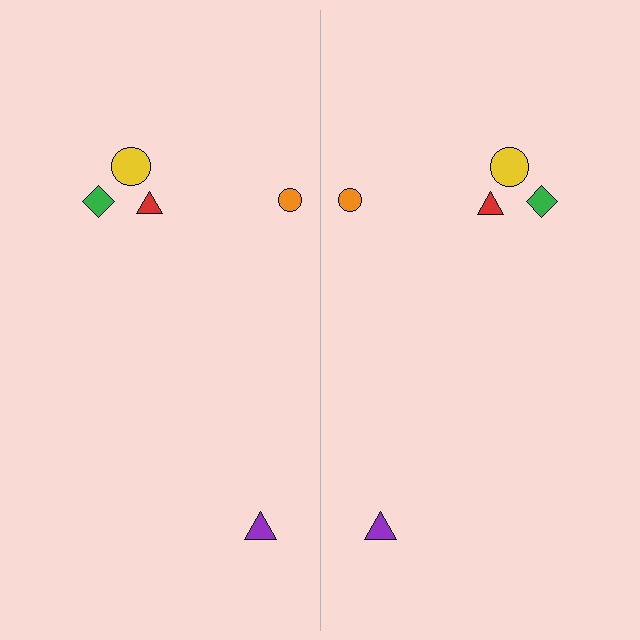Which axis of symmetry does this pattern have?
The pattern has a vertical axis of symmetry running through the center of the image.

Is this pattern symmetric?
Yes, this pattern has bilateral (reflection) symmetry.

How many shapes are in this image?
There are 10 shapes in this image.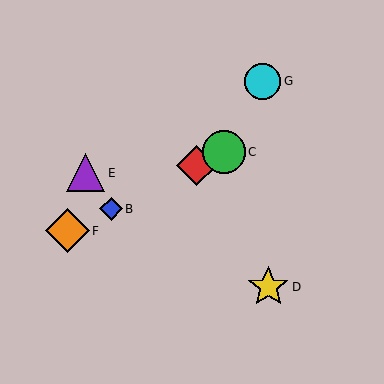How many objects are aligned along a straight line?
4 objects (A, B, C, F) are aligned along a straight line.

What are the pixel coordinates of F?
Object F is at (68, 231).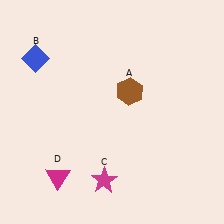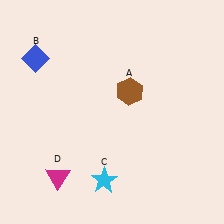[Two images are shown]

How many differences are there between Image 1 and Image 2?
There is 1 difference between the two images.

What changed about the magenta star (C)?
In Image 1, C is magenta. In Image 2, it changed to cyan.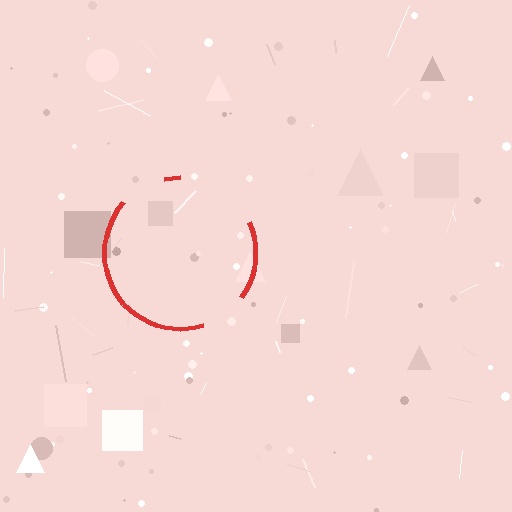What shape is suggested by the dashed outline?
The dashed outline suggests a circle.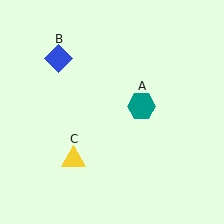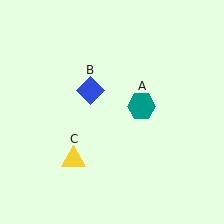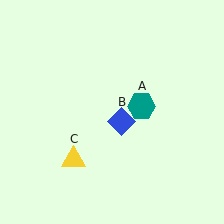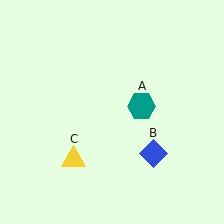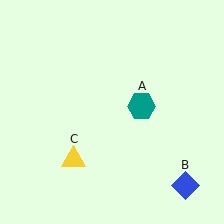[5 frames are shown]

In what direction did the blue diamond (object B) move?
The blue diamond (object B) moved down and to the right.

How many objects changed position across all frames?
1 object changed position: blue diamond (object B).